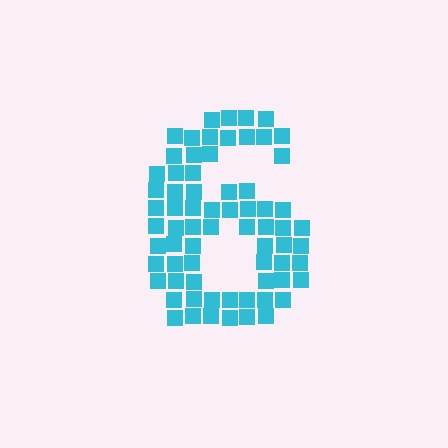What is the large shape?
The large shape is the digit 6.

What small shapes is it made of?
It is made of small squares.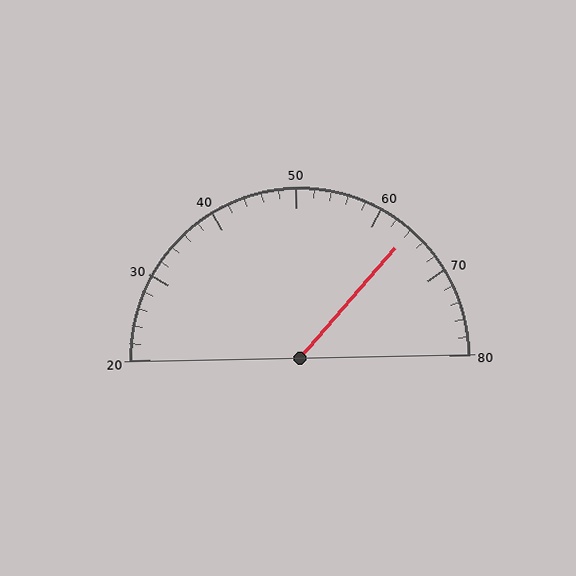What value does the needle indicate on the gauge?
The needle indicates approximately 64.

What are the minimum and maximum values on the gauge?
The gauge ranges from 20 to 80.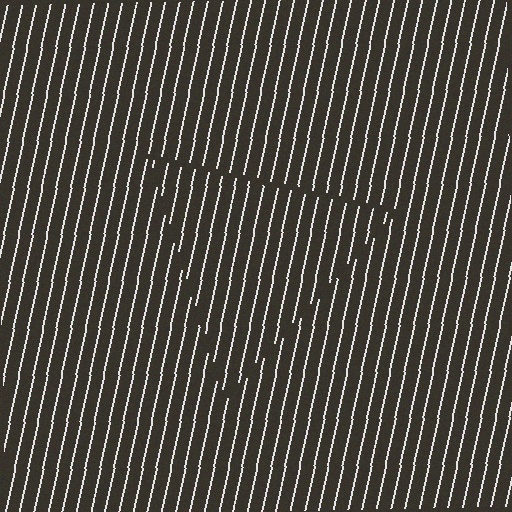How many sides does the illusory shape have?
3 sides — the line-ends trace a triangle.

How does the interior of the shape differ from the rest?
The interior of the shape contains the same grating, shifted by half a period — the contour is defined by the phase discontinuity where line-ends from the inner and outer gratings abut.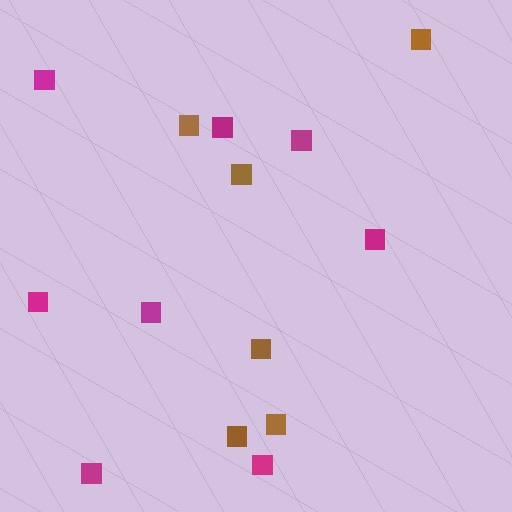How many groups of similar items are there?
There are 2 groups: one group of brown squares (6) and one group of magenta squares (8).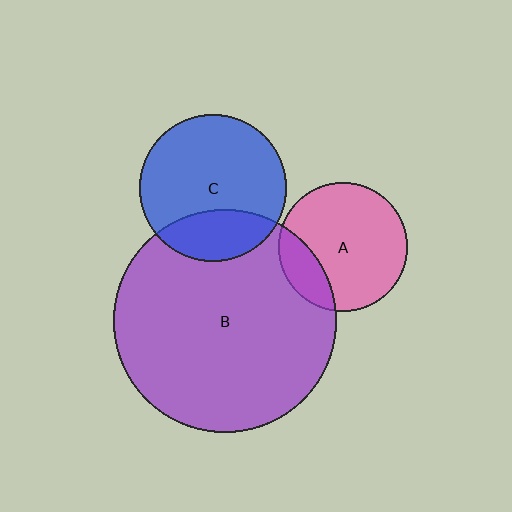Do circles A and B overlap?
Yes.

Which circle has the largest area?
Circle B (purple).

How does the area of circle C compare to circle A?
Approximately 1.3 times.